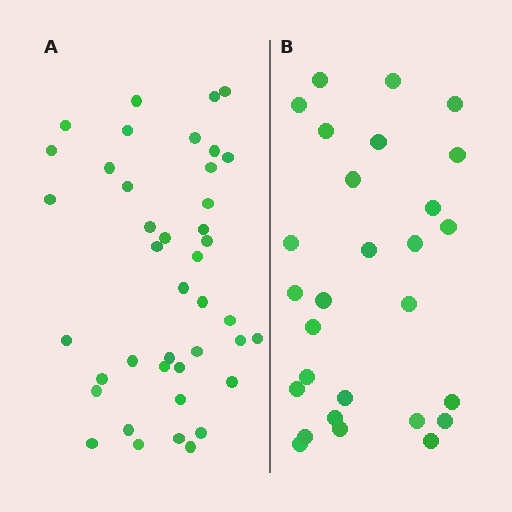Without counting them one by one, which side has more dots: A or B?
Region A (the left region) has more dots.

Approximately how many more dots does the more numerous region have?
Region A has approximately 15 more dots than region B.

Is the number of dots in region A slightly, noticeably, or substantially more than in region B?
Region A has substantially more. The ratio is roughly 1.5 to 1.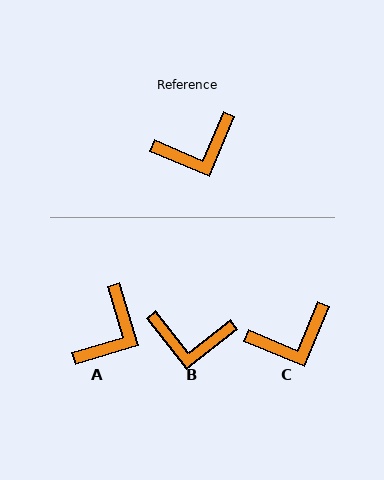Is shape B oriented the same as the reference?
No, it is off by about 29 degrees.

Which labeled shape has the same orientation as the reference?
C.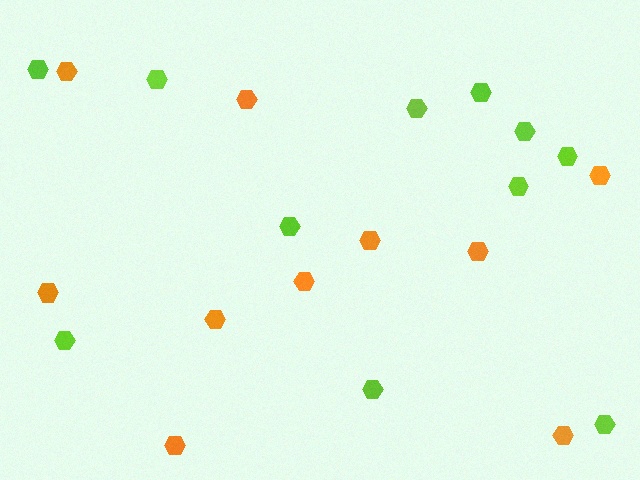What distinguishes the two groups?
There are 2 groups: one group of orange hexagons (10) and one group of lime hexagons (11).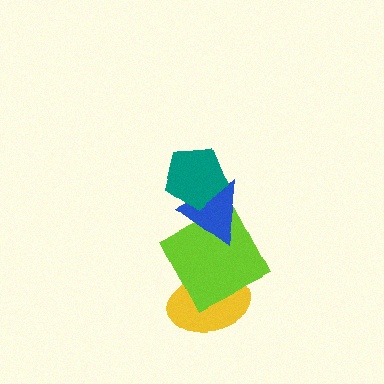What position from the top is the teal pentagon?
The teal pentagon is 1st from the top.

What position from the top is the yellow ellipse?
The yellow ellipse is 4th from the top.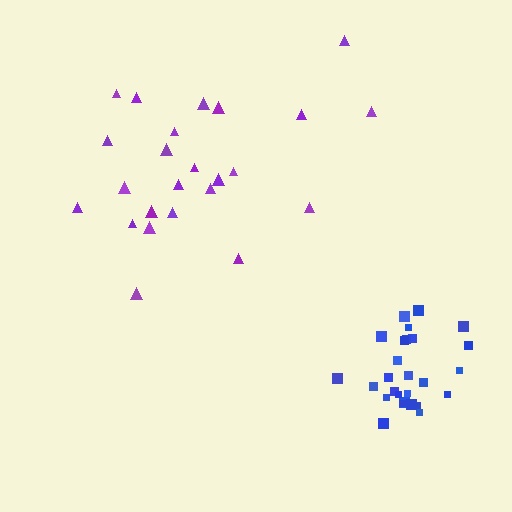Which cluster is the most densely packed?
Blue.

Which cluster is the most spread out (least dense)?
Purple.